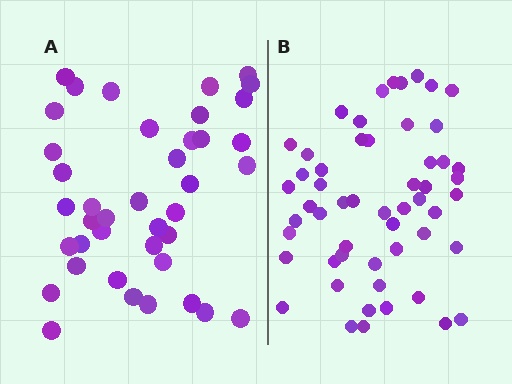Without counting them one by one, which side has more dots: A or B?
Region B (the right region) has more dots.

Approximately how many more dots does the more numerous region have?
Region B has approximately 15 more dots than region A.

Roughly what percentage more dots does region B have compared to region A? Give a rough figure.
About 35% more.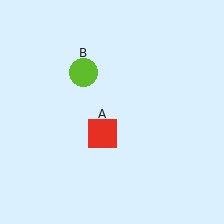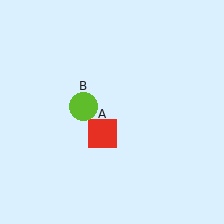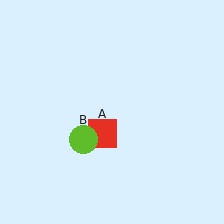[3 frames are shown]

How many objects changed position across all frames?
1 object changed position: lime circle (object B).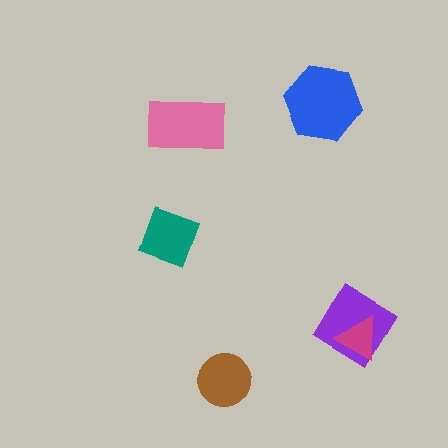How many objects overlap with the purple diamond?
1 object overlaps with the purple diamond.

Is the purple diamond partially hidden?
Yes, it is partially covered by another shape.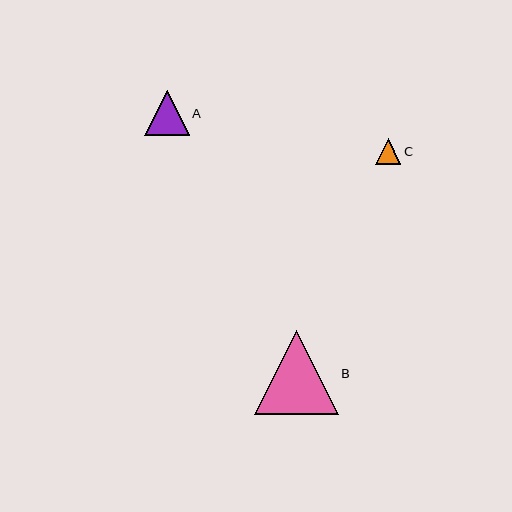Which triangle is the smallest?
Triangle C is the smallest with a size of approximately 26 pixels.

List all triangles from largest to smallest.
From largest to smallest: B, A, C.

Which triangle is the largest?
Triangle B is the largest with a size of approximately 84 pixels.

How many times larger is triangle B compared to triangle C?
Triangle B is approximately 3.2 times the size of triangle C.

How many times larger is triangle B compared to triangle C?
Triangle B is approximately 3.2 times the size of triangle C.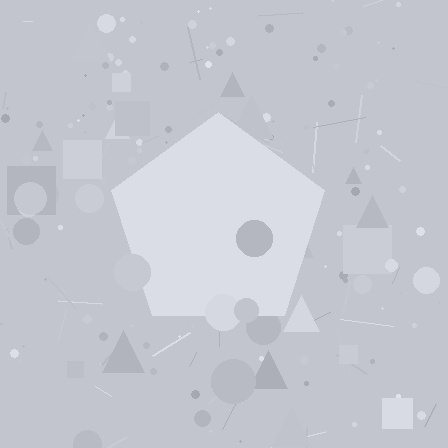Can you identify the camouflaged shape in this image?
The camouflaged shape is a pentagon.